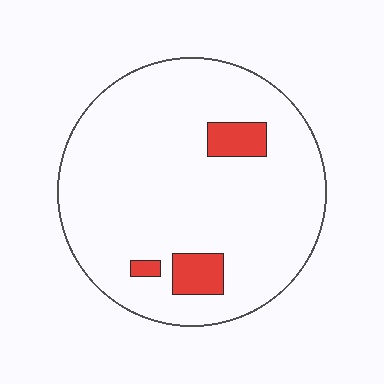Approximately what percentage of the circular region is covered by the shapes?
Approximately 10%.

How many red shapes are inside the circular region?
3.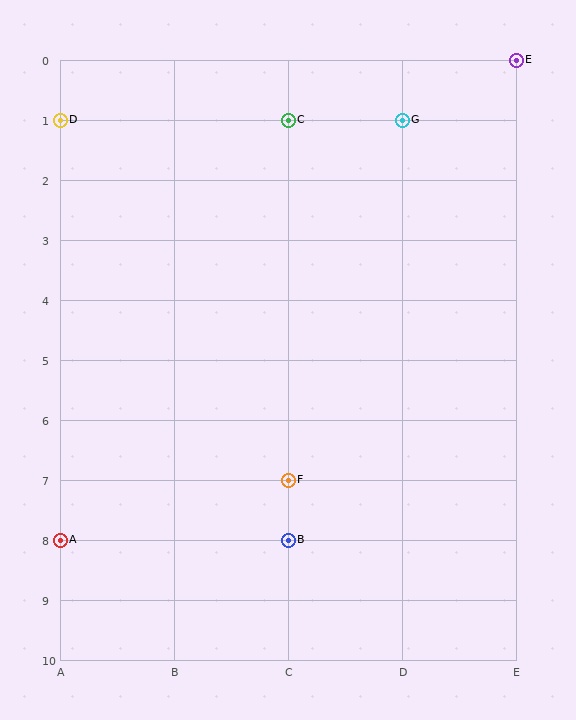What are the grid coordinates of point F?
Point F is at grid coordinates (C, 7).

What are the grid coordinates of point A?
Point A is at grid coordinates (A, 8).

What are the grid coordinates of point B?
Point B is at grid coordinates (C, 8).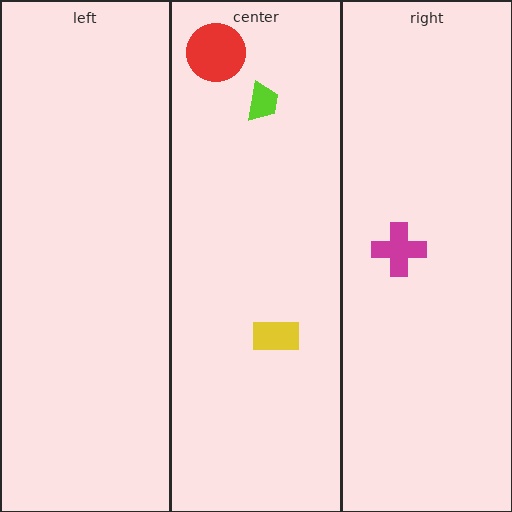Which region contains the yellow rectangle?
The center region.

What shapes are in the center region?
The lime trapezoid, the yellow rectangle, the red circle.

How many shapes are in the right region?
1.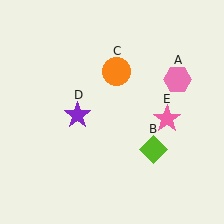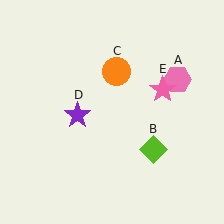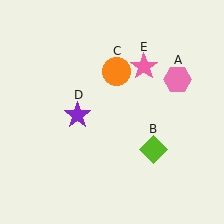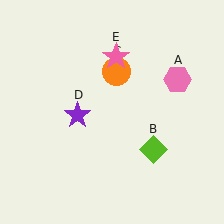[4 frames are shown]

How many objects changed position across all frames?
1 object changed position: pink star (object E).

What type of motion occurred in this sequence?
The pink star (object E) rotated counterclockwise around the center of the scene.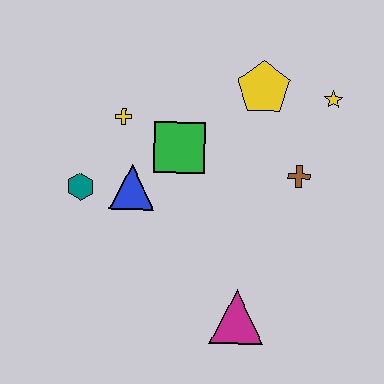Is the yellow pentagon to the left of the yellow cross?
No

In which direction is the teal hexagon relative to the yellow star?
The teal hexagon is to the left of the yellow star.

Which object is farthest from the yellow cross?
The magenta triangle is farthest from the yellow cross.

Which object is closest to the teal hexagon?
The blue triangle is closest to the teal hexagon.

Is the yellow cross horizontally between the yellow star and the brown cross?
No